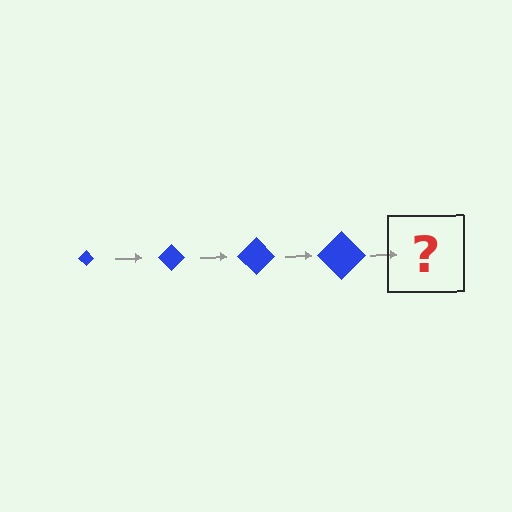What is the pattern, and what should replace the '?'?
The pattern is that the diamond gets progressively larger each step. The '?' should be a blue diamond, larger than the previous one.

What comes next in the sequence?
The next element should be a blue diamond, larger than the previous one.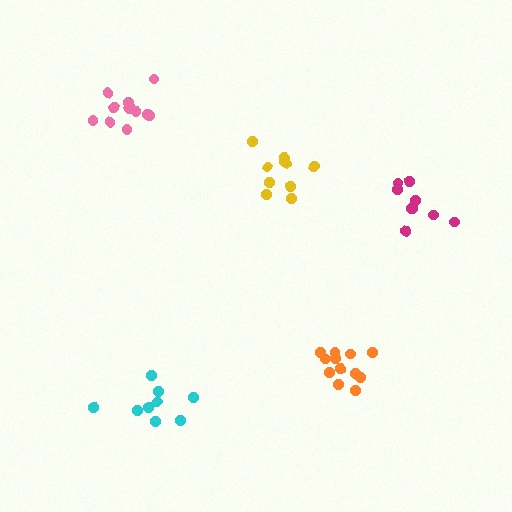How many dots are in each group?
Group 1: 9 dots, Group 2: 10 dots, Group 3: 12 dots, Group 4: 12 dots, Group 5: 9 dots (52 total).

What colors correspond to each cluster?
The clusters are colored: magenta, yellow, pink, orange, cyan.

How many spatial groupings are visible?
There are 5 spatial groupings.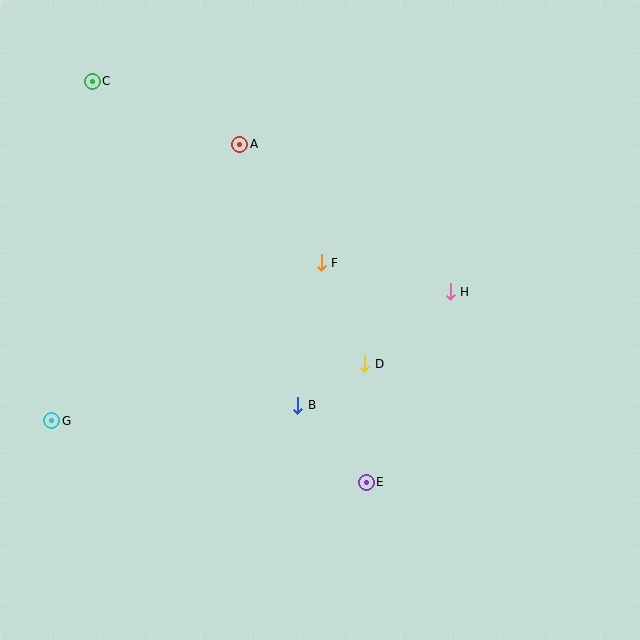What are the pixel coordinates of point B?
Point B is at (298, 405).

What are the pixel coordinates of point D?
Point D is at (365, 364).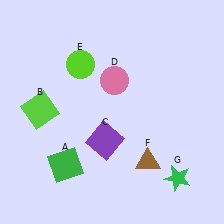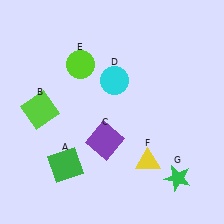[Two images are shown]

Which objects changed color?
D changed from pink to cyan. F changed from brown to yellow.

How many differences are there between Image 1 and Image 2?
There are 2 differences between the two images.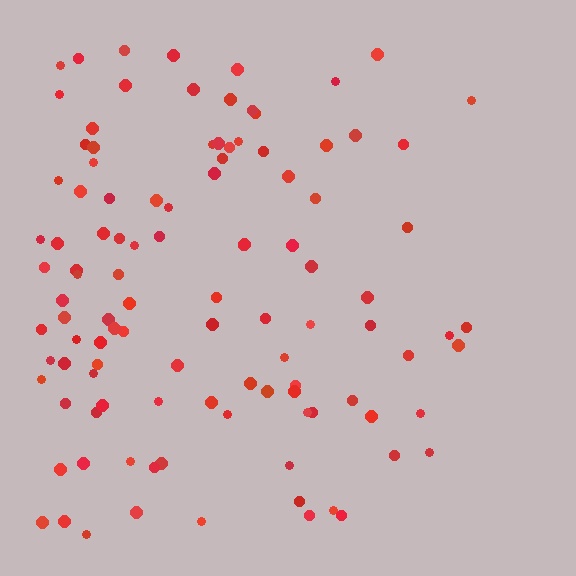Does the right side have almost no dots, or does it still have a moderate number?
Still a moderate number, just noticeably fewer than the left.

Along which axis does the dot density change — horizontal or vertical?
Horizontal.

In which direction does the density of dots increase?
From right to left, with the left side densest.